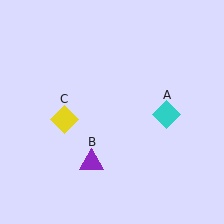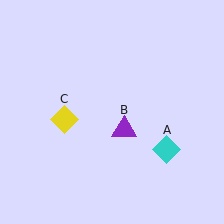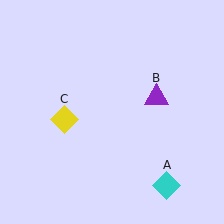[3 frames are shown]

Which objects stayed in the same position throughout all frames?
Yellow diamond (object C) remained stationary.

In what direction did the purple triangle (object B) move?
The purple triangle (object B) moved up and to the right.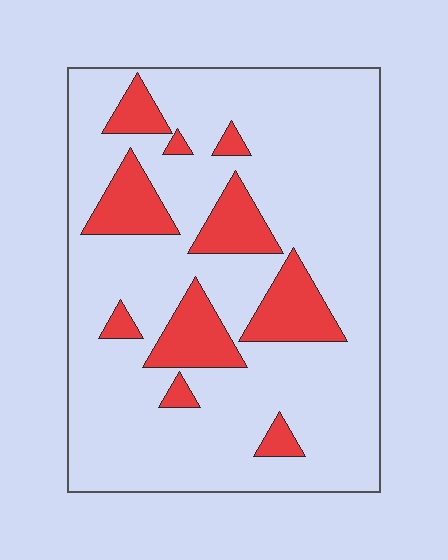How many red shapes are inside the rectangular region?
10.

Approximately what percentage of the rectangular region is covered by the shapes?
Approximately 20%.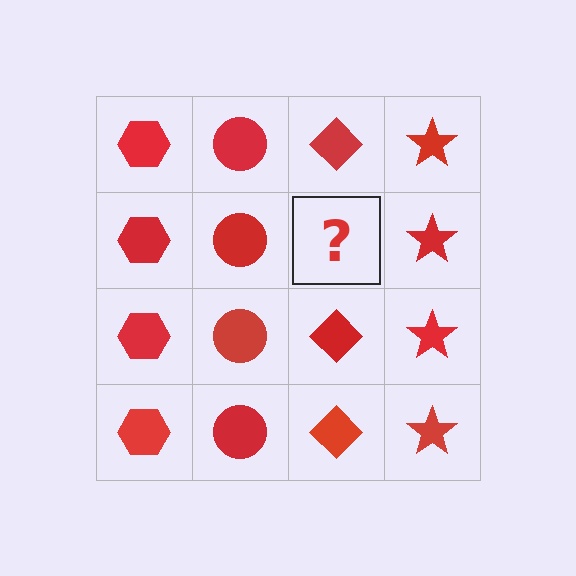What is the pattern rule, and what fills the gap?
The rule is that each column has a consistent shape. The gap should be filled with a red diamond.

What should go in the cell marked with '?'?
The missing cell should contain a red diamond.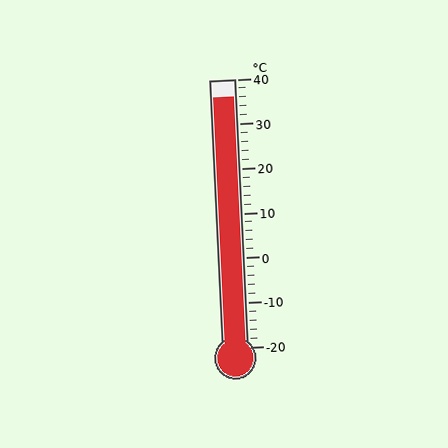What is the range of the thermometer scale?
The thermometer scale ranges from -20°C to 40°C.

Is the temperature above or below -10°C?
The temperature is above -10°C.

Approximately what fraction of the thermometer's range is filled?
The thermometer is filled to approximately 95% of its range.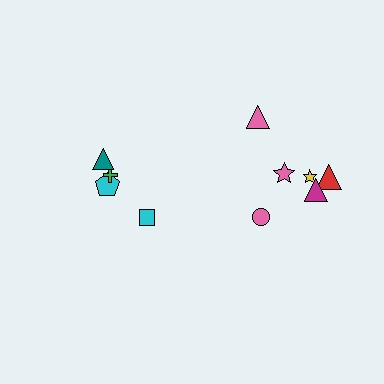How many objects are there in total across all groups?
There are 10 objects.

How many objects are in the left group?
There are 4 objects.